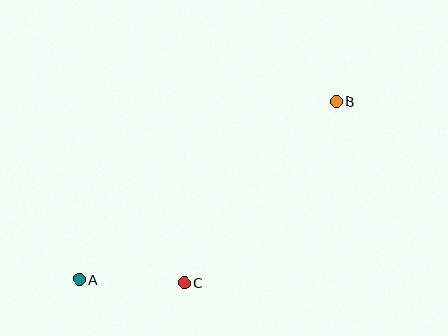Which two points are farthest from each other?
Points A and B are farthest from each other.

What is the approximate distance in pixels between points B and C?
The distance between B and C is approximately 237 pixels.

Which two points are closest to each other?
Points A and C are closest to each other.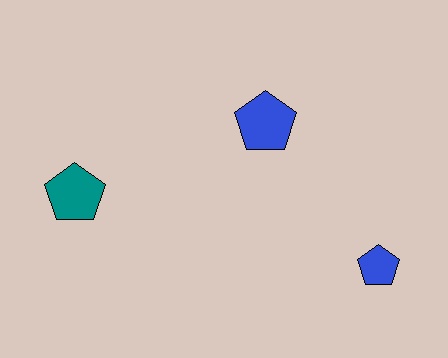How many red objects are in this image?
There are no red objects.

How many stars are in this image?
There are no stars.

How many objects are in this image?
There are 3 objects.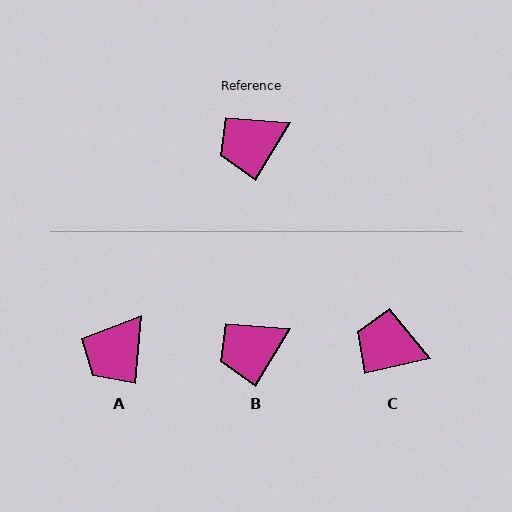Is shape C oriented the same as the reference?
No, it is off by about 47 degrees.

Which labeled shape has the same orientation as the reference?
B.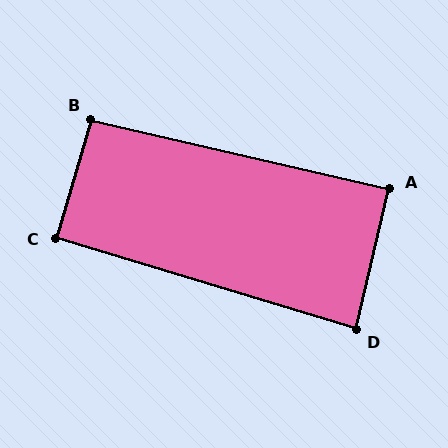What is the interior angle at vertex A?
Approximately 90 degrees (approximately right).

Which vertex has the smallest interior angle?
D, at approximately 86 degrees.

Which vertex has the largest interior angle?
B, at approximately 94 degrees.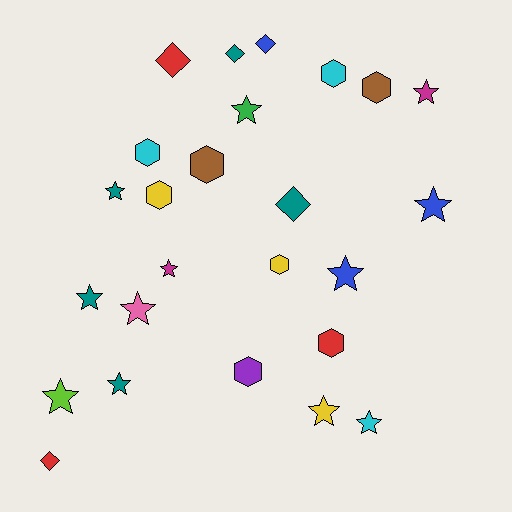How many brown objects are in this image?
There are 2 brown objects.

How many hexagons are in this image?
There are 8 hexagons.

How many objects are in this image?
There are 25 objects.